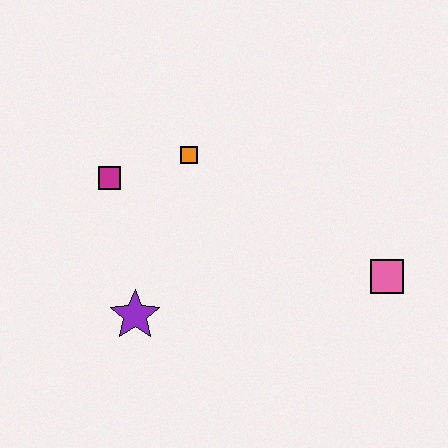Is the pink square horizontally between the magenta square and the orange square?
No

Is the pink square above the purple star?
Yes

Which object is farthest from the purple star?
The pink square is farthest from the purple star.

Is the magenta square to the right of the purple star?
No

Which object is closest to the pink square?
The orange square is closest to the pink square.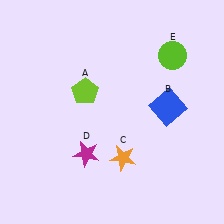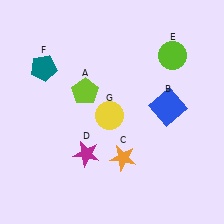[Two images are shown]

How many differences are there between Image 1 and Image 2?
There are 2 differences between the two images.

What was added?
A teal pentagon (F), a yellow circle (G) were added in Image 2.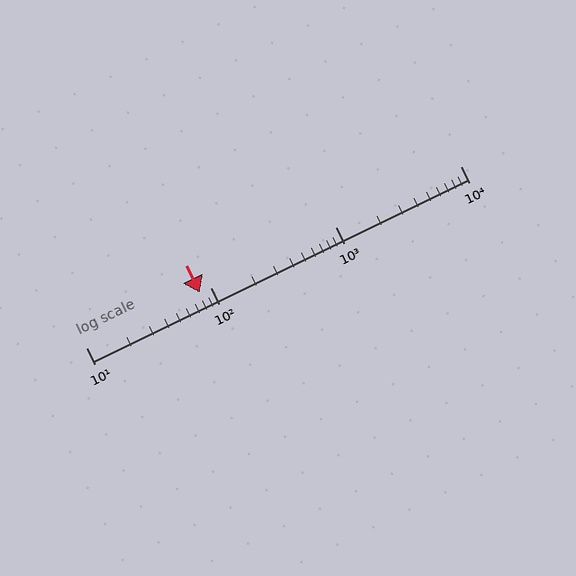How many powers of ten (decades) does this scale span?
The scale spans 3 decades, from 10 to 10000.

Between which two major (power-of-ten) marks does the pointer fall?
The pointer is between 10 and 100.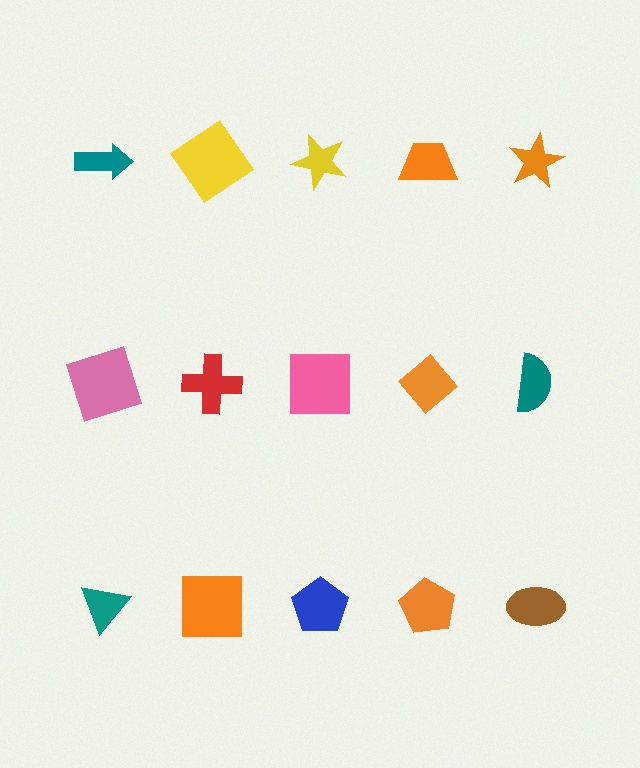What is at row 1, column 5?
An orange star.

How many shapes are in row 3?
5 shapes.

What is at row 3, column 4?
An orange pentagon.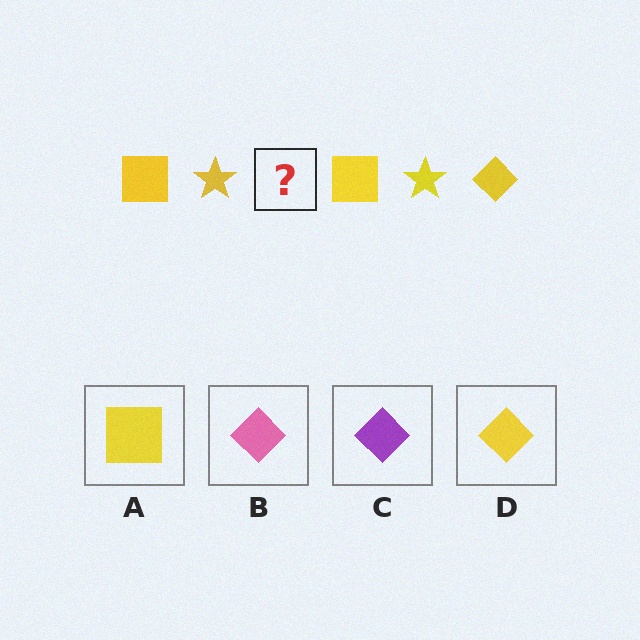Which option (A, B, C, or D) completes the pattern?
D.